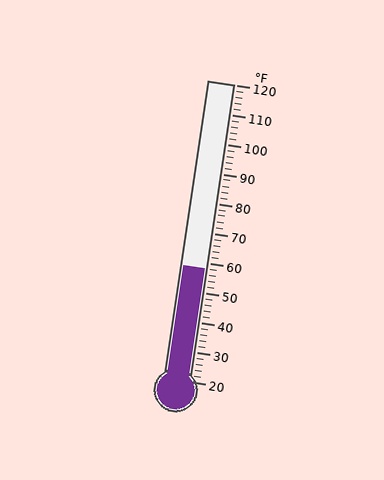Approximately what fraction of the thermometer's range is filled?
The thermometer is filled to approximately 40% of its range.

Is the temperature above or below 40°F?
The temperature is above 40°F.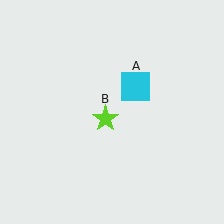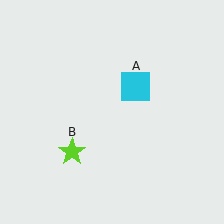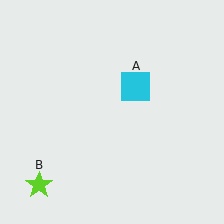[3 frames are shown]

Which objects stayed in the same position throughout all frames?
Cyan square (object A) remained stationary.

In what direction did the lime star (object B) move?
The lime star (object B) moved down and to the left.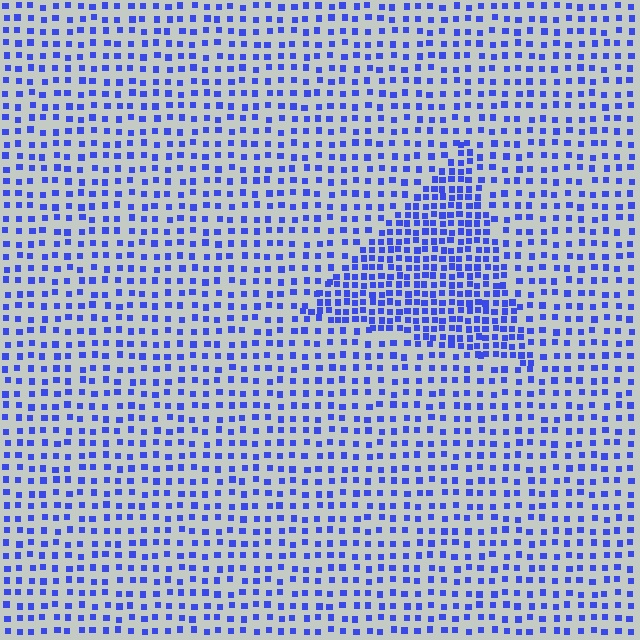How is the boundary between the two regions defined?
The boundary is defined by a change in element density (approximately 2.0x ratio). All elements are the same color, size, and shape.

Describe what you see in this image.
The image contains small blue elements arranged at two different densities. A triangle-shaped region is visible where the elements are more densely packed than the surrounding area.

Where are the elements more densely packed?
The elements are more densely packed inside the triangle boundary.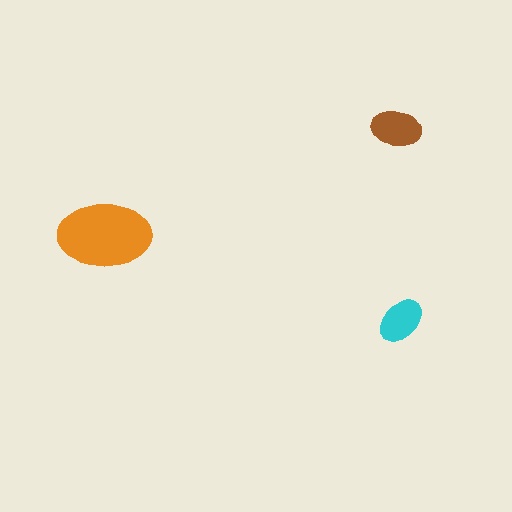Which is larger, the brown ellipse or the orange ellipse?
The orange one.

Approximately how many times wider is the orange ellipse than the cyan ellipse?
About 2 times wider.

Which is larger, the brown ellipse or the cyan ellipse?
The brown one.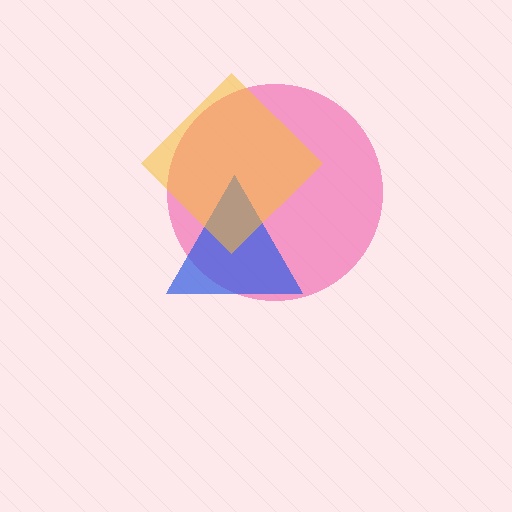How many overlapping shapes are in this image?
There are 3 overlapping shapes in the image.